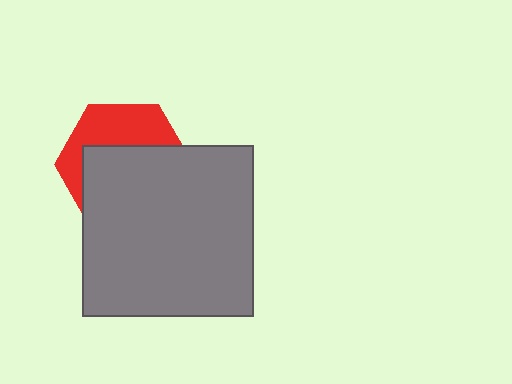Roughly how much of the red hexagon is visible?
A small part of it is visible (roughly 39%).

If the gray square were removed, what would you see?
You would see the complete red hexagon.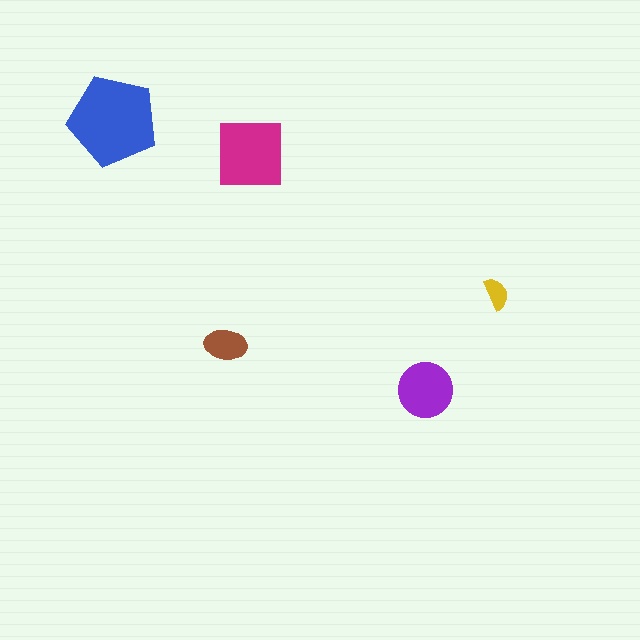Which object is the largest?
The blue pentagon.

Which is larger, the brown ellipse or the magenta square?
The magenta square.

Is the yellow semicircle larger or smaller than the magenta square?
Smaller.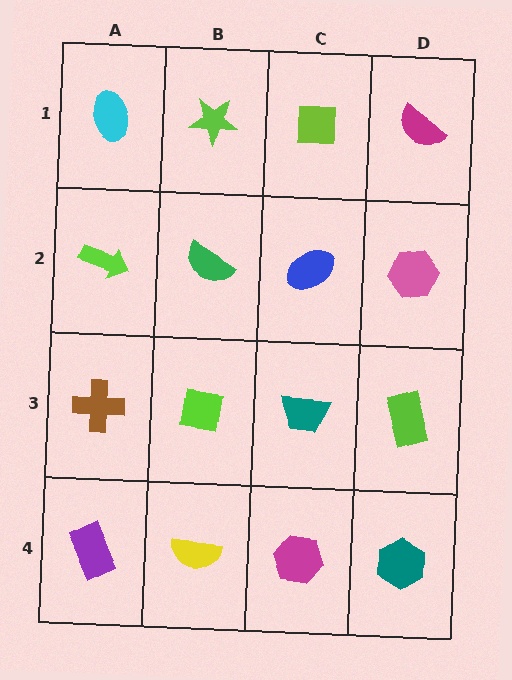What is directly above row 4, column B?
A lime square.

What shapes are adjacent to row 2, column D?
A magenta semicircle (row 1, column D), a lime rectangle (row 3, column D), a blue ellipse (row 2, column C).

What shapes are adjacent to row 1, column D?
A pink hexagon (row 2, column D), a lime square (row 1, column C).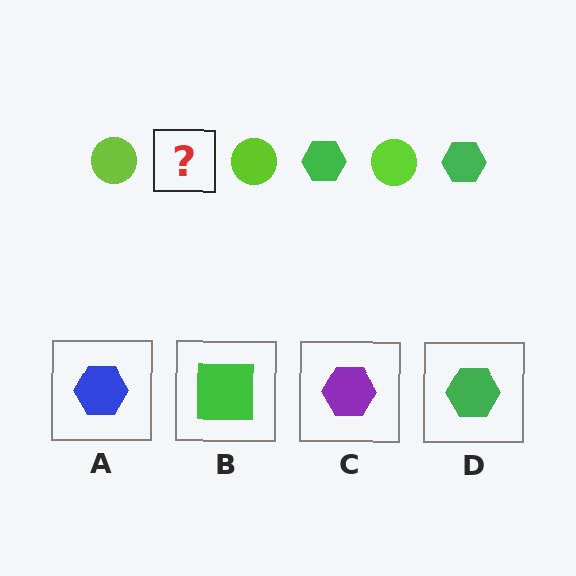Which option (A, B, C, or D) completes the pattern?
D.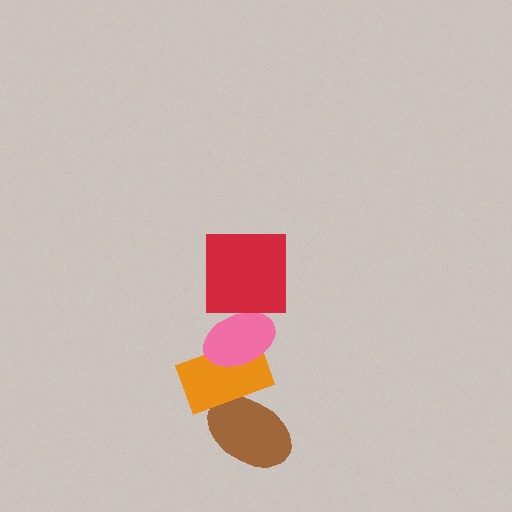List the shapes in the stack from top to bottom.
From top to bottom: the red square, the pink ellipse, the orange rectangle, the brown ellipse.